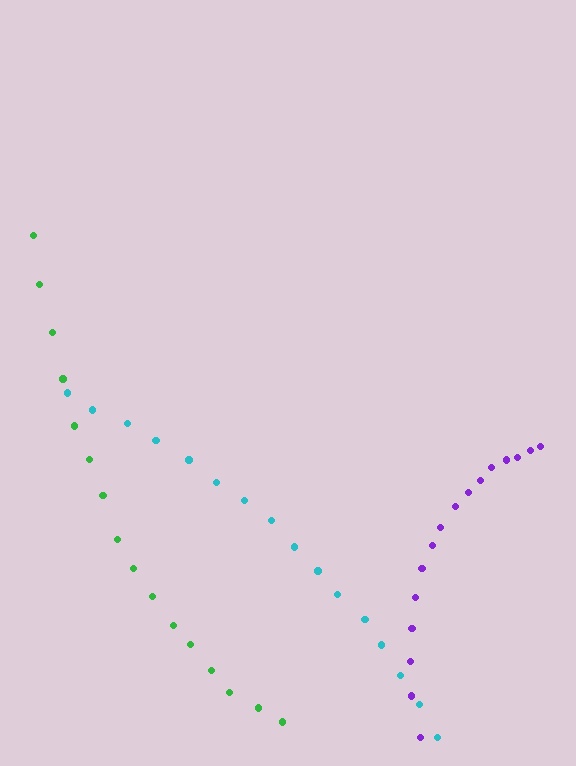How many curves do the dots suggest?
There are 3 distinct paths.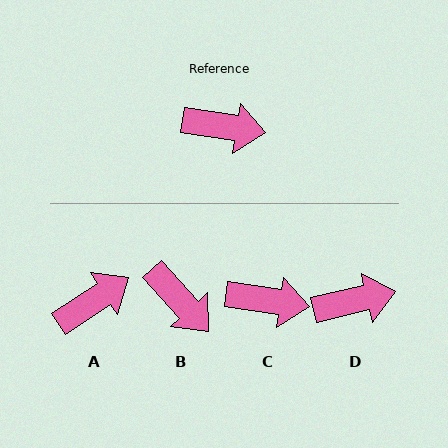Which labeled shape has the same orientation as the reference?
C.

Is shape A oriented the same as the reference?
No, it is off by about 42 degrees.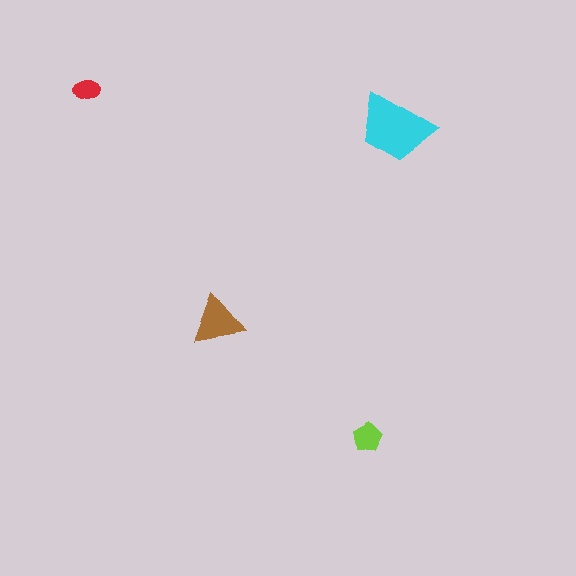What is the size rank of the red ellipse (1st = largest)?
4th.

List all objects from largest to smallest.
The cyan trapezoid, the brown triangle, the lime pentagon, the red ellipse.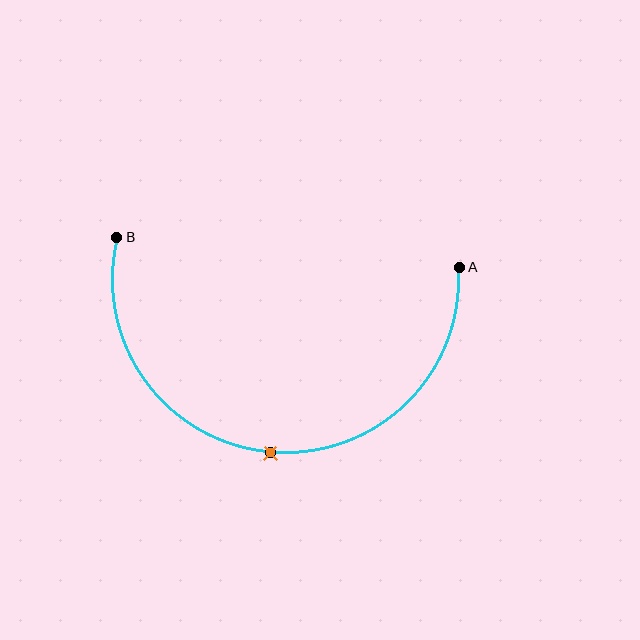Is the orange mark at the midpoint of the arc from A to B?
Yes. The orange mark lies on the arc at equal arc-length from both A and B — it is the arc midpoint.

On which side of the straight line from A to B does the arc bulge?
The arc bulges below the straight line connecting A and B.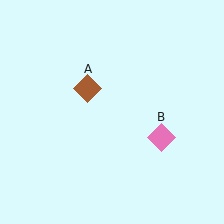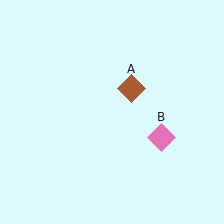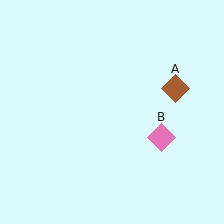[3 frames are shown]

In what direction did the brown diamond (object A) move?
The brown diamond (object A) moved right.